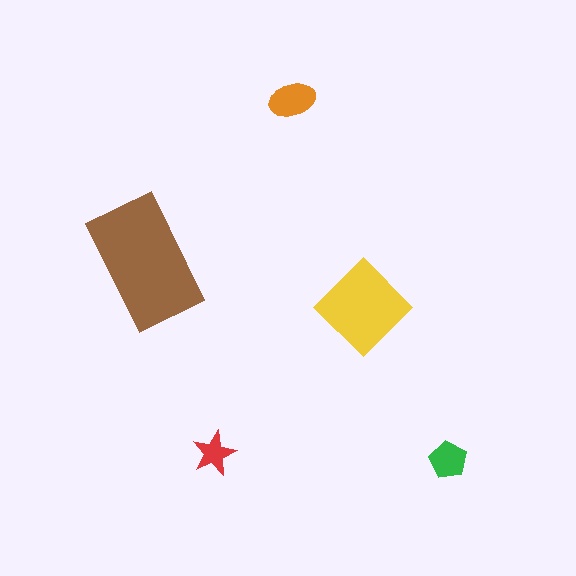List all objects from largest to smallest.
The brown rectangle, the yellow diamond, the orange ellipse, the green pentagon, the red star.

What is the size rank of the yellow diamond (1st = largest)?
2nd.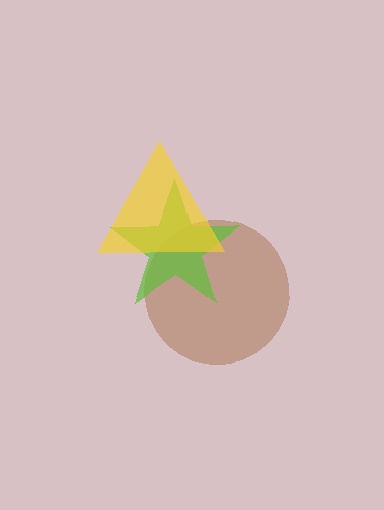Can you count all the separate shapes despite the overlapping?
Yes, there are 3 separate shapes.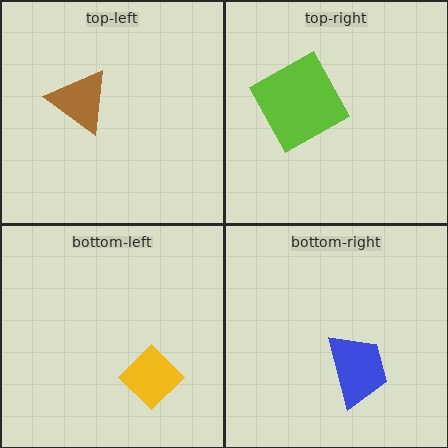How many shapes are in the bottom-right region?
1.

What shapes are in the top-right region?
The lime square.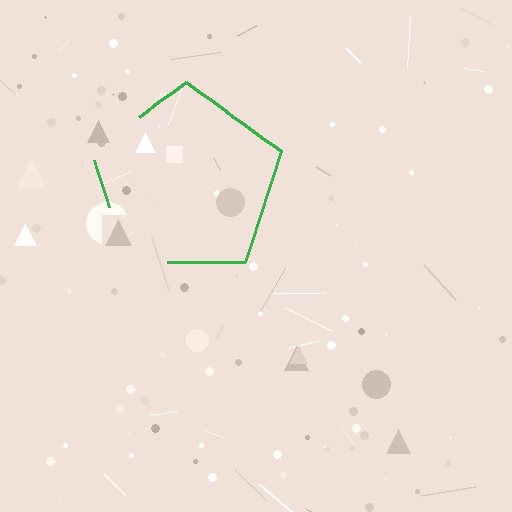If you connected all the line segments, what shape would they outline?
They would outline a pentagon.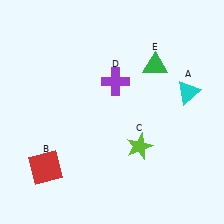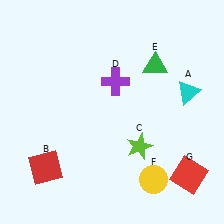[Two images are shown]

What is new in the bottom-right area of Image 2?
A yellow circle (F) was added in the bottom-right area of Image 2.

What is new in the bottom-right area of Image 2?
A red square (G) was added in the bottom-right area of Image 2.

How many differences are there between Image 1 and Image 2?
There are 2 differences between the two images.